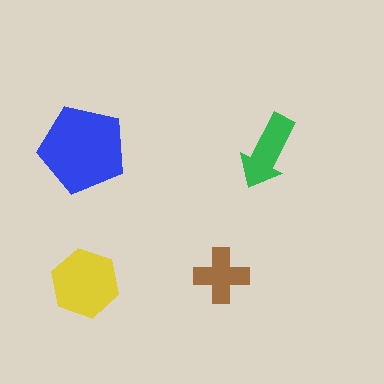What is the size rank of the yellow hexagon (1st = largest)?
2nd.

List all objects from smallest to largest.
The brown cross, the green arrow, the yellow hexagon, the blue pentagon.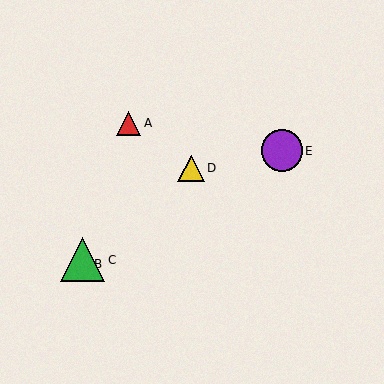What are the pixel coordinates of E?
Object E is at (282, 151).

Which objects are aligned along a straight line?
Objects B, C, D are aligned along a straight line.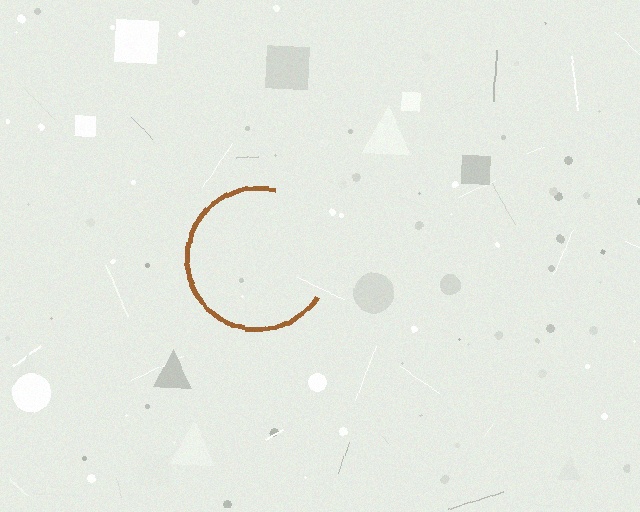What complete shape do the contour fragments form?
The contour fragments form a circle.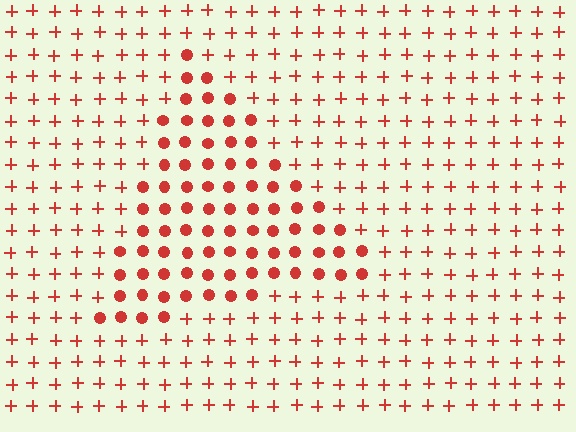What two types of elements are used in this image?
The image uses circles inside the triangle region and plus signs outside it.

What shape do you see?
I see a triangle.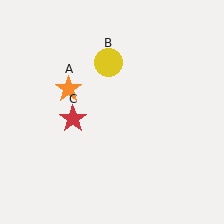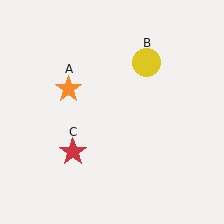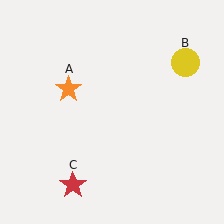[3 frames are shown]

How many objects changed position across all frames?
2 objects changed position: yellow circle (object B), red star (object C).